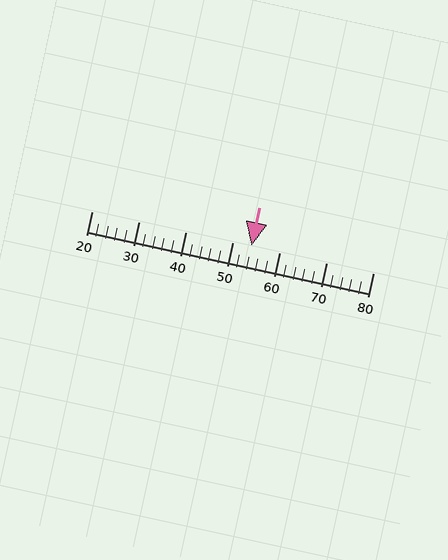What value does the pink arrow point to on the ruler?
The pink arrow points to approximately 54.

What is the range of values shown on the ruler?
The ruler shows values from 20 to 80.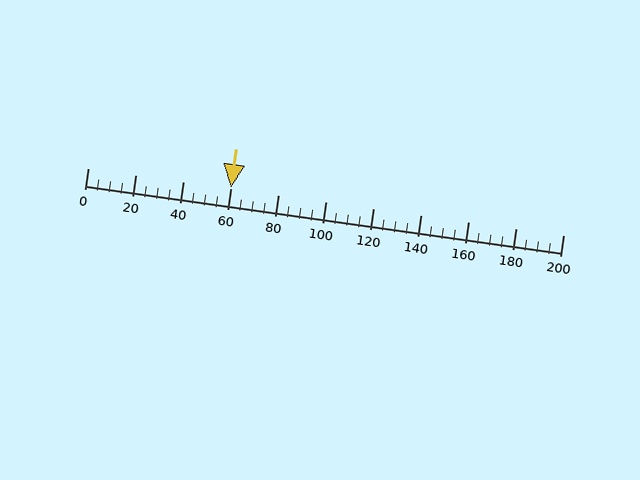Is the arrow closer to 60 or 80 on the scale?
The arrow is closer to 60.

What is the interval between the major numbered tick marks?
The major tick marks are spaced 20 units apart.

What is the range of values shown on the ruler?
The ruler shows values from 0 to 200.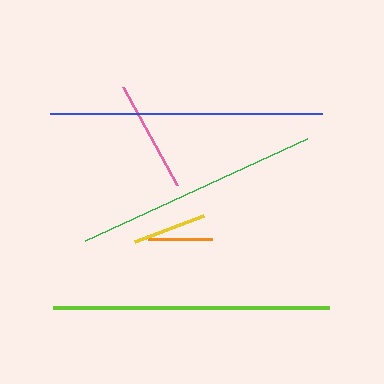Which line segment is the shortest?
The orange line is the shortest at approximately 63 pixels.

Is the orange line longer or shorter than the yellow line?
The yellow line is longer than the orange line.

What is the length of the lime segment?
The lime segment is approximately 275 pixels long.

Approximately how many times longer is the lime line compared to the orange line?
The lime line is approximately 4.3 times the length of the orange line.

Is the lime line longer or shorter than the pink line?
The lime line is longer than the pink line.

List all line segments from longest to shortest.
From longest to shortest: lime, blue, green, pink, yellow, orange.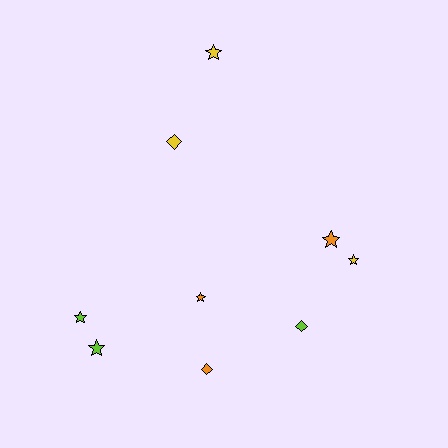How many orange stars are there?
There are 2 orange stars.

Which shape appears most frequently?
Star, with 6 objects.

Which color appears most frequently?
Lime, with 3 objects.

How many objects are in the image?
There are 9 objects.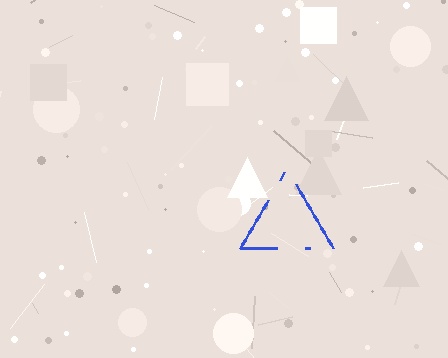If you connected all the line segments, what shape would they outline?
They would outline a triangle.